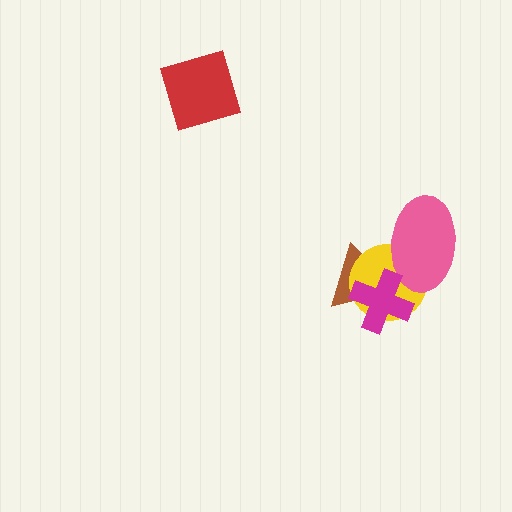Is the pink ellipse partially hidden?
Yes, it is partially covered by another shape.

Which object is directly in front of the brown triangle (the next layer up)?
The yellow circle is directly in front of the brown triangle.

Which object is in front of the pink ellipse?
The magenta cross is in front of the pink ellipse.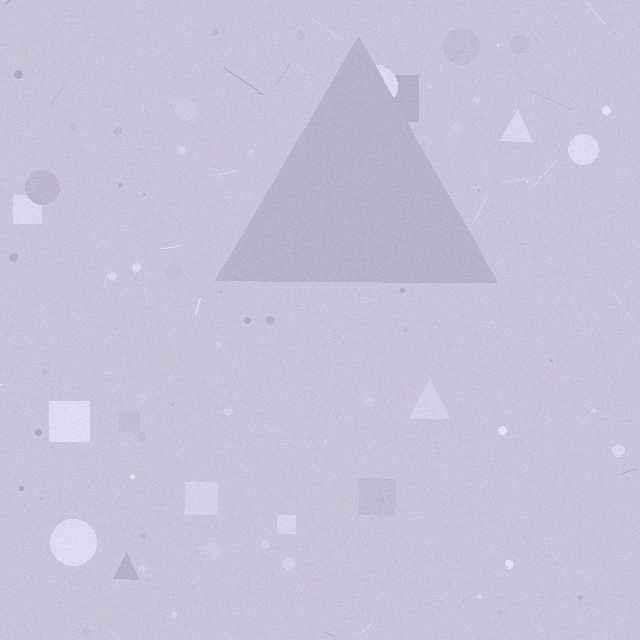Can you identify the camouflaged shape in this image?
The camouflaged shape is a triangle.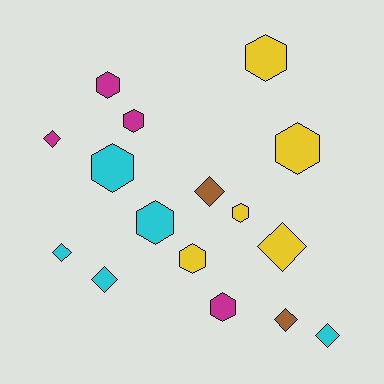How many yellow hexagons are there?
There are 4 yellow hexagons.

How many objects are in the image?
There are 16 objects.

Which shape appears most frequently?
Hexagon, with 9 objects.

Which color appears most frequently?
Cyan, with 5 objects.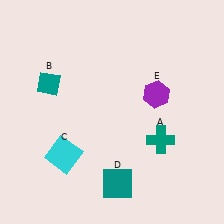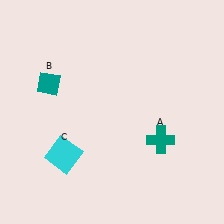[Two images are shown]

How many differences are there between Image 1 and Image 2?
There are 2 differences between the two images.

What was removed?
The teal square (D), the purple hexagon (E) were removed in Image 2.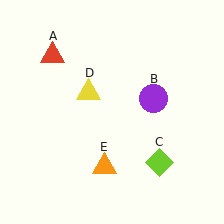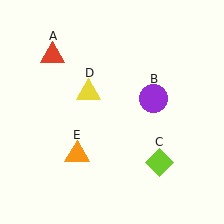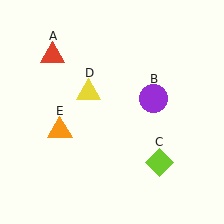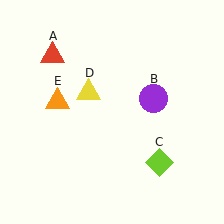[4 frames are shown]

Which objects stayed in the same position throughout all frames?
Red triangle (object A) and purple circle (object B) and lime diamond (object C) and yellow triangle (object D) remained stationary.